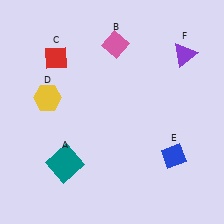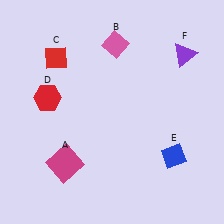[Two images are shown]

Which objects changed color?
A changed from teal to magenta. D changed from yellow to red.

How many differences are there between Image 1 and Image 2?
There are 2 differences between the two images.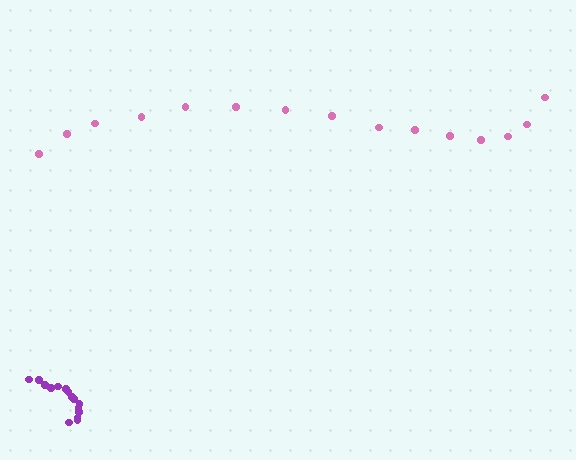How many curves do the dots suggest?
There are 2 distinct paths.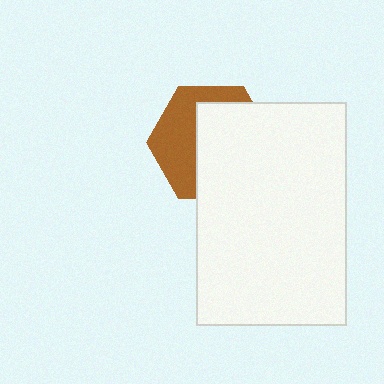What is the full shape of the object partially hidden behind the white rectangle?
The partially hidden object is a brown hexagon.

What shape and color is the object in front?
The object in front is a white rectangle.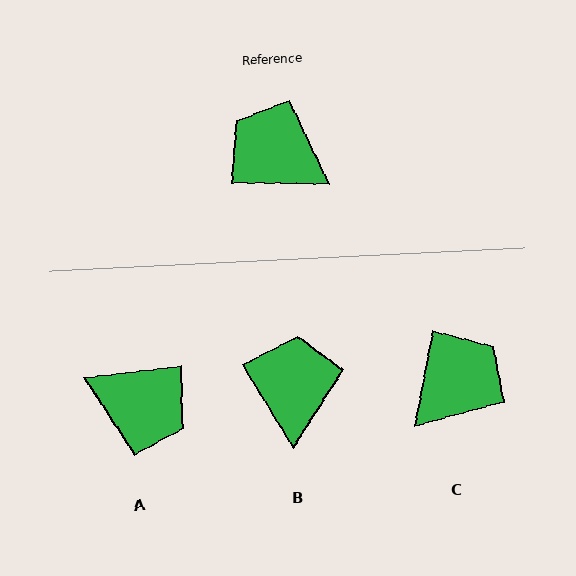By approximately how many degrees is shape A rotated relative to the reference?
Approximately 173 degrees clockwise.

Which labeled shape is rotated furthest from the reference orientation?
A, about 173 degrees away.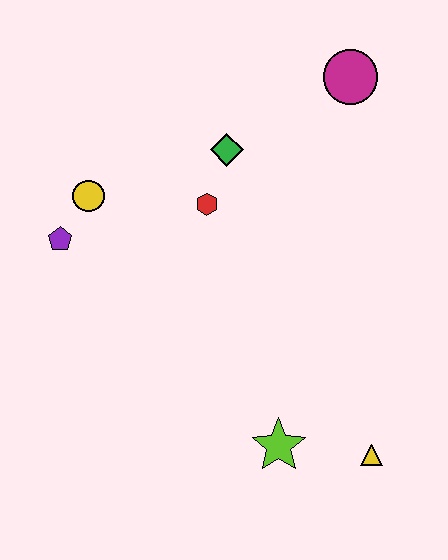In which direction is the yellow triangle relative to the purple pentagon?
The yellow triangle is to the right of the purple pentagon.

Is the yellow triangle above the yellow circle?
No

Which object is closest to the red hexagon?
The green diamond is closest to the red hexagon.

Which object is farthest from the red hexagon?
The yellow triangle is farthest from the red hexagon.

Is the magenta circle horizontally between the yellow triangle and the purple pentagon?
Yes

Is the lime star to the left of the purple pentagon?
No